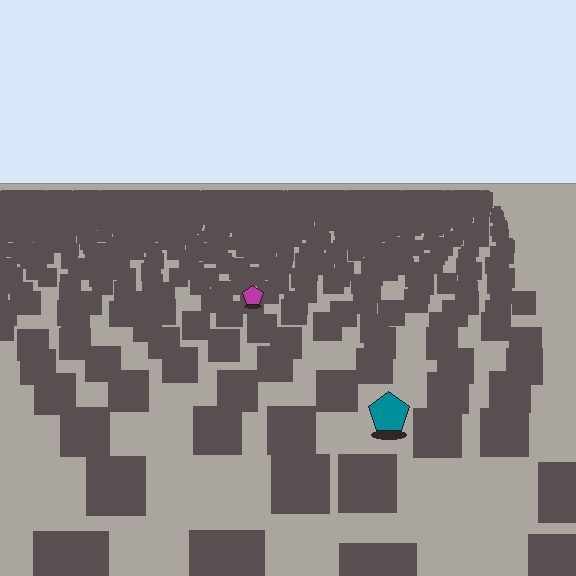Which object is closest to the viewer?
The teal pentagon is closest. The texture marks near it are larger and more spread out.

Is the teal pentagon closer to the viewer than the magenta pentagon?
Yes. The teal pentagon is closer — you can tell from the texture gradient: the ground texture is coarser near it.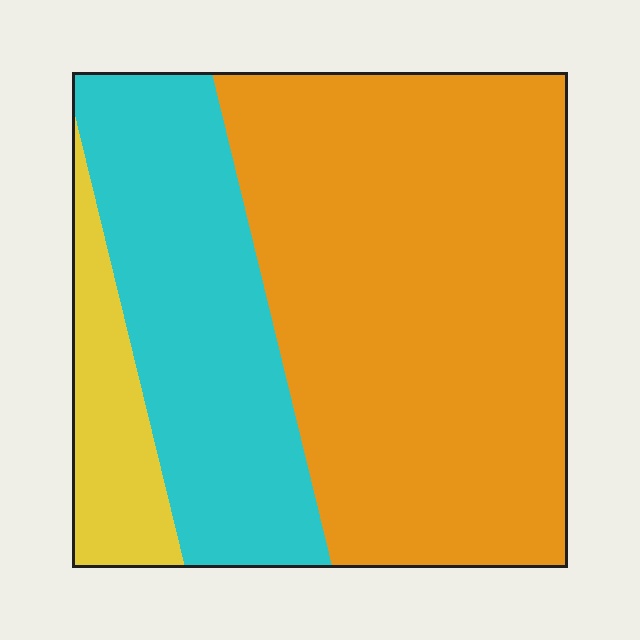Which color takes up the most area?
Orange, at roughly 60%.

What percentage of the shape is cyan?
Cyan covers 30% of the shape.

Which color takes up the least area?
Yellow, at roughly 10%.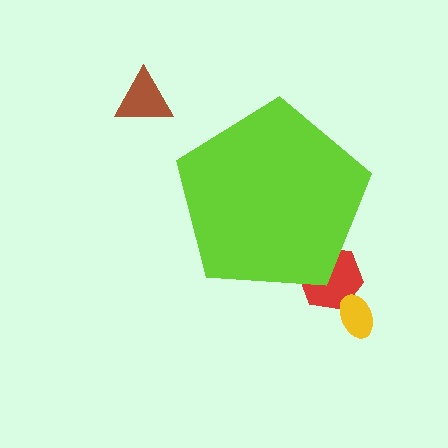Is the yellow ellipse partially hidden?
No, the yellow ellipse is fully visible.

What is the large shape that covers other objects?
A lime pentagon.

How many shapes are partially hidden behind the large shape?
1 shape is partially hidden.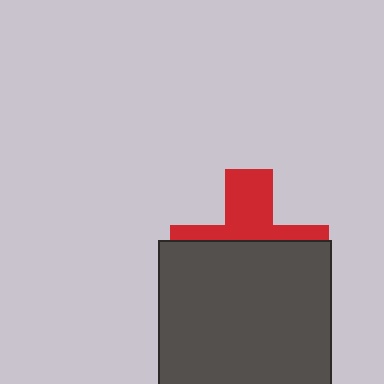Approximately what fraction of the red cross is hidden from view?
Roughly 62% of the red cross is hidden behind the dark gray square.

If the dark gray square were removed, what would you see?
You would see the complete red cross.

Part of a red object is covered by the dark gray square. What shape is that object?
It is a cross.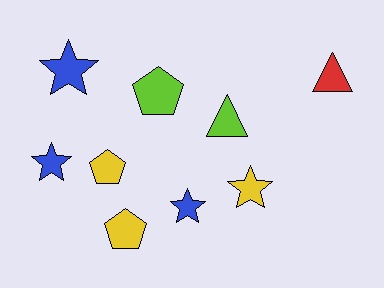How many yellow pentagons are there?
There are 2 yellow pentagons.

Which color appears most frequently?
Blue, with 3 objects.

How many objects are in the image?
There are 9 objects.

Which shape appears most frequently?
Star, with 4 objects.